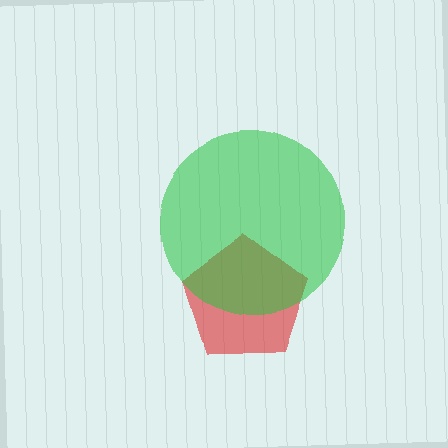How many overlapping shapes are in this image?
There are 2 overlapping shapes in the image.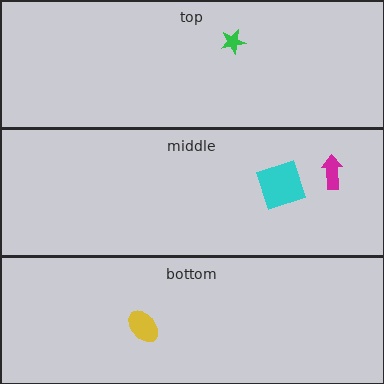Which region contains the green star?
The top region.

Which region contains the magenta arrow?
The middle region.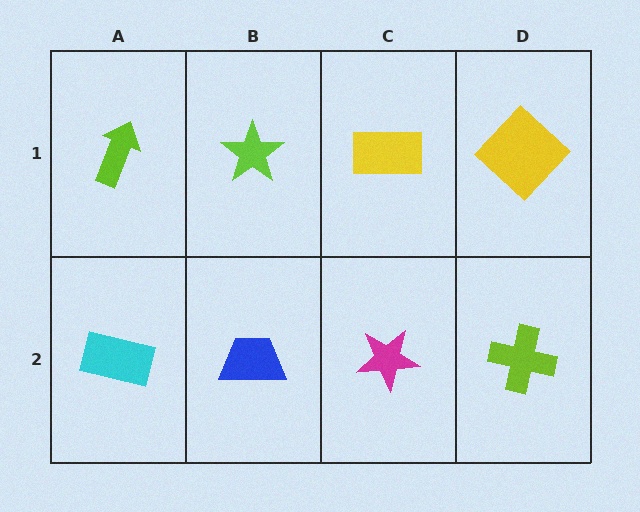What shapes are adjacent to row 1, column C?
A magenta star (row 2, column C), a lime star (row 1, column B), a yellow diamond (row 1, column D).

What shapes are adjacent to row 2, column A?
A lime arrow (row 1, column A), a blue trapezoid (row 2, column B).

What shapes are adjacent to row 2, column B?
A lime star (row 1, column B), a cyan rectangle (row 2, column A), a magenta star (row 2, column C).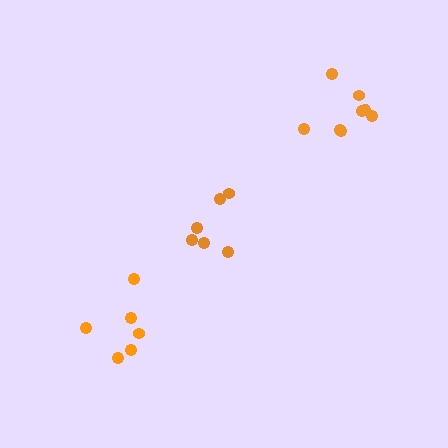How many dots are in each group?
Group 1: 8 dots, Group 2: 6 dots, Group 3: 6 dots (20 total).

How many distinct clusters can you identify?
There are 3 distinct clusters.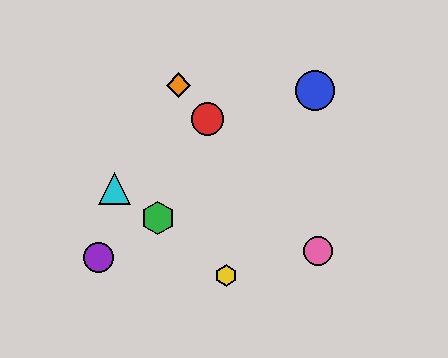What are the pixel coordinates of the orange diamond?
The orange diamond is at (179, 85).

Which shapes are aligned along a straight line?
The red circle, the orange diamond, the pink circle are aligned along a straight line.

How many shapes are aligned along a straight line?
3 shapes (the red circle, the orange diamond, the pink circle) are aligned along a straight line.